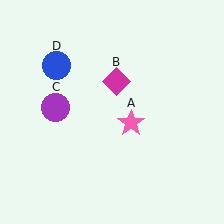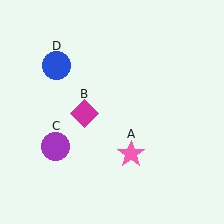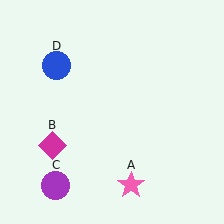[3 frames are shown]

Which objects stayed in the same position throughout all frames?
Blue circle (object D) remained stationary.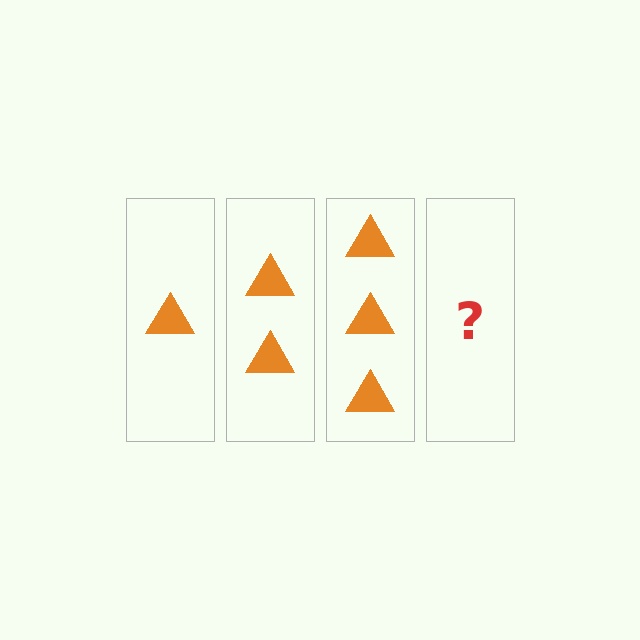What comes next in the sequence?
The next element should be 4 triangles.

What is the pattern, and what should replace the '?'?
The pattern is that each step adds one more triangle. The '?' should be 4 triangles.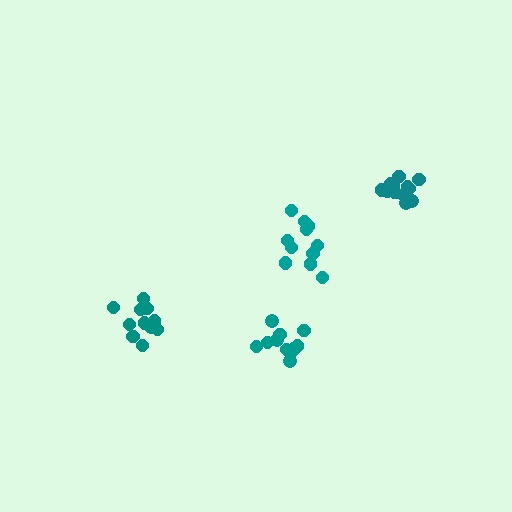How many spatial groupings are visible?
There are 4 spatial groupings.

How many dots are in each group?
Group 1: 11 dots, Group 2: 12 dots, Group 3: 11 dots, Group 4: 13 dots (47 total).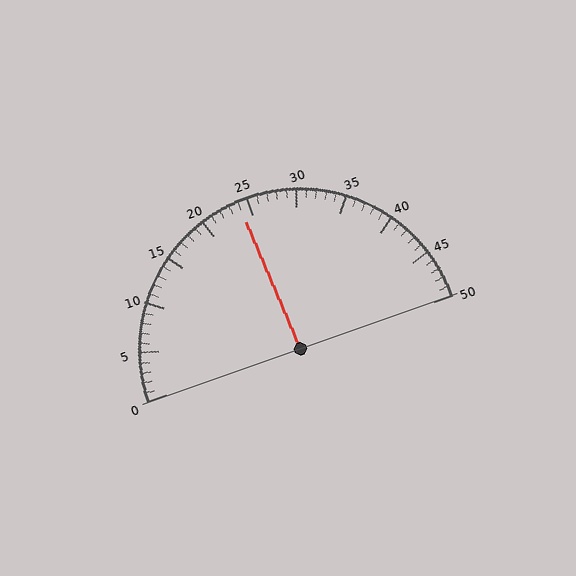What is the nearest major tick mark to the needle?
The nearest major tick mark is 25.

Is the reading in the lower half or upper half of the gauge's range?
The reading is in the lower half of the range (0 to 50).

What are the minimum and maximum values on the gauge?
The gauge ranges from 0 to 50.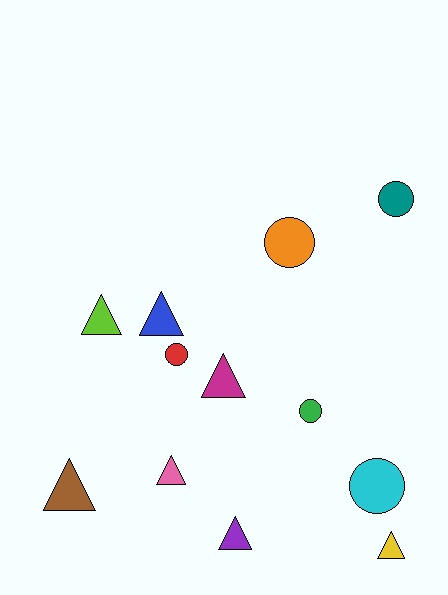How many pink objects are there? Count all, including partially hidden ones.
There is 1 pink object.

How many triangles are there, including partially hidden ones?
There are 7 triangles.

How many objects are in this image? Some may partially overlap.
There are 12 objects.